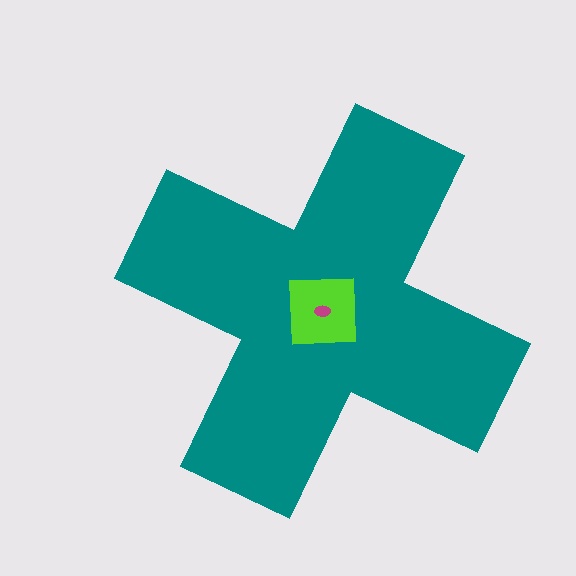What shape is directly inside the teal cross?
The lime square.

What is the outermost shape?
The teal cross.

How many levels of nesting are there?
3.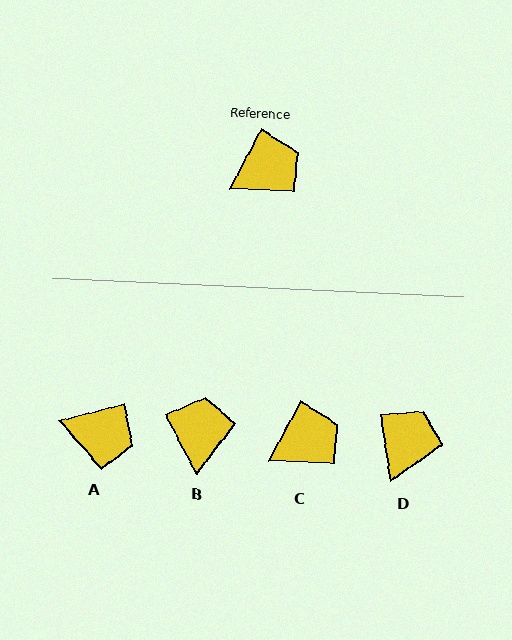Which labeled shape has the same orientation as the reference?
C.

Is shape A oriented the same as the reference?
No, it is off by about 48 degrees.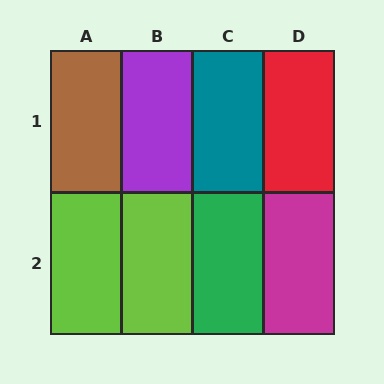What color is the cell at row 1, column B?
Purple.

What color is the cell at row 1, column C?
Teal.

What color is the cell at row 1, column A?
Brown.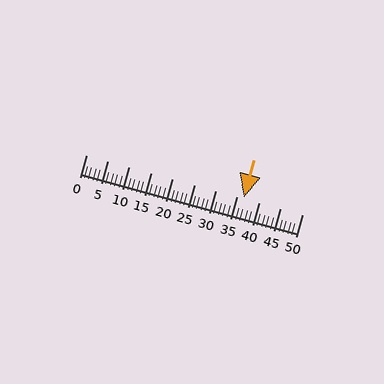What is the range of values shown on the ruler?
The ruler shows values from 0 to 50.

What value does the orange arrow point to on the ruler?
The orange arrow points to approximately 36.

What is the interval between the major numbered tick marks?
The major tick marks are spaced 5 units apart.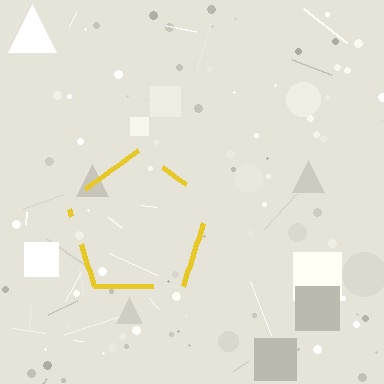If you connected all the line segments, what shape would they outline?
They would outline a pentagon.